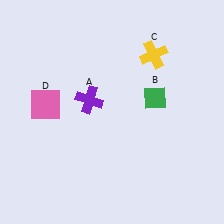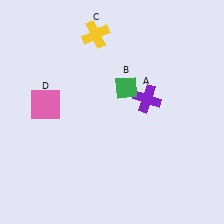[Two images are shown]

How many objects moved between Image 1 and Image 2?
3 objects moved between the two images.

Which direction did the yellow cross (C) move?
The yellow cross (C) moved left.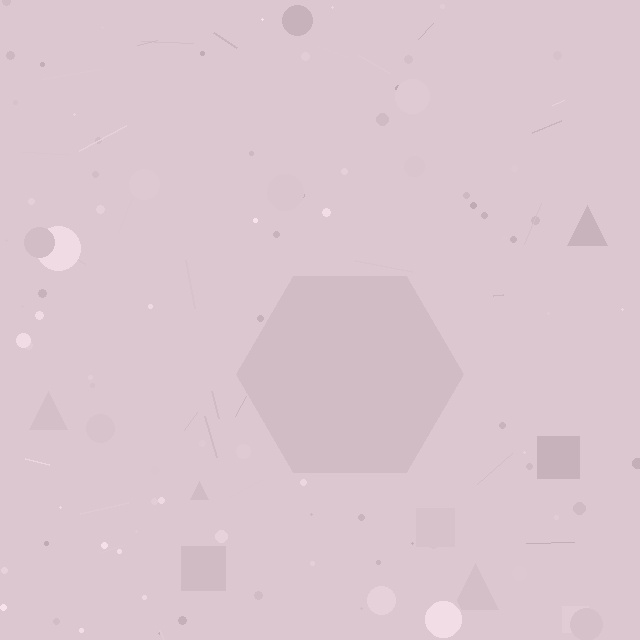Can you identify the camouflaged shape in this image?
The camouflaged shape is a hexagon.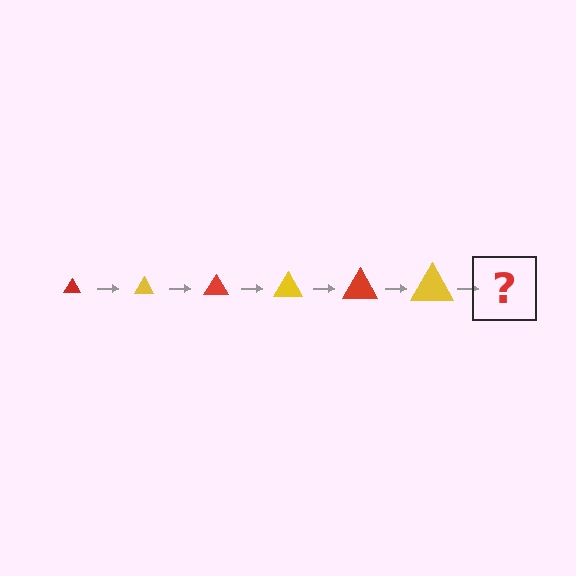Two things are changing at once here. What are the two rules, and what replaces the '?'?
The two rules are that the triangle grows larger each step and the color cycles through red and yellow. The '?' should be a red triangle, larger than the previous one.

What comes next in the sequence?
The next element should be a red triangle, larger than the previous one.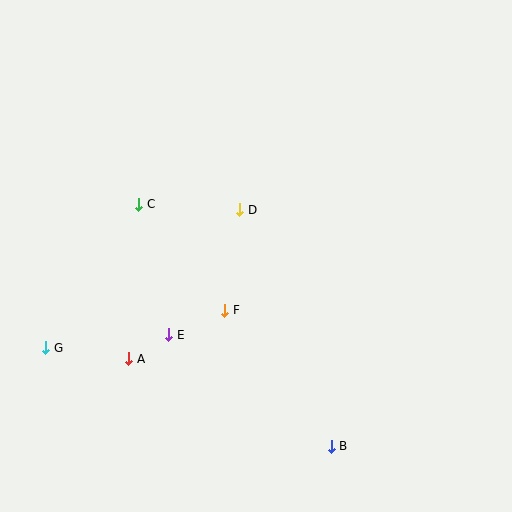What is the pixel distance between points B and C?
The distance between B and C is 309 pixels.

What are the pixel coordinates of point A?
Point A is at (129, 359).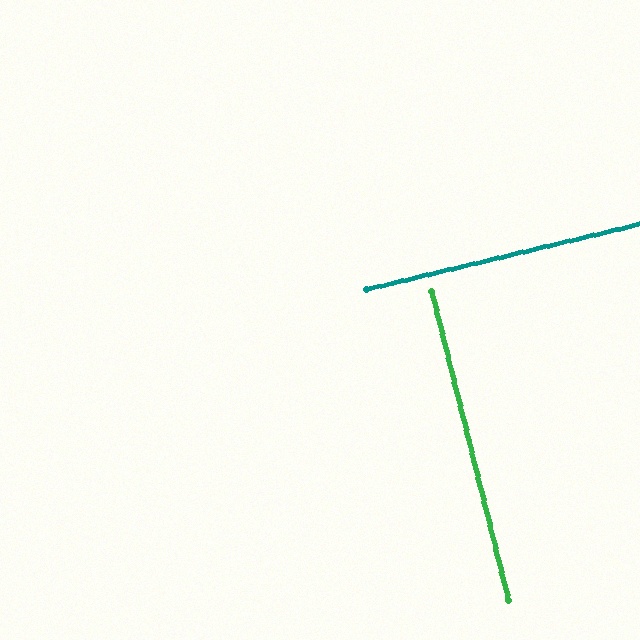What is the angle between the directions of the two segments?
Approximately 90 degrees.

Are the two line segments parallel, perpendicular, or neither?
Perpendicular — they meet at approximately 90°.